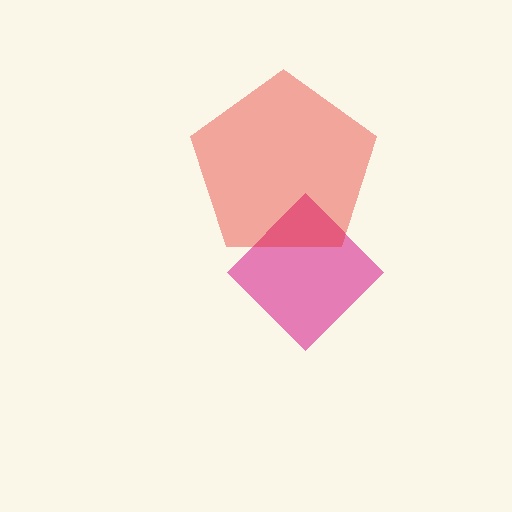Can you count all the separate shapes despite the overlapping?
Yes, there are 2 separate shapes.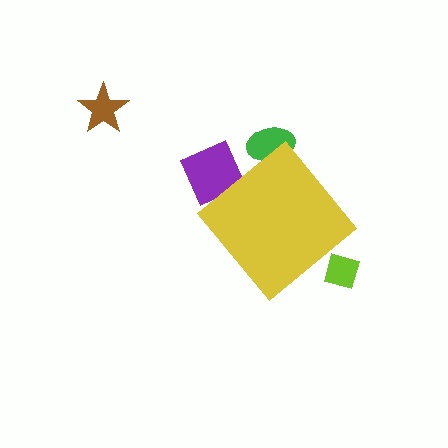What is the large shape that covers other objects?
A yellow diamond.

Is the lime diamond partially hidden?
Yes, the lime diamond is partially hidden behind the yellow diamond.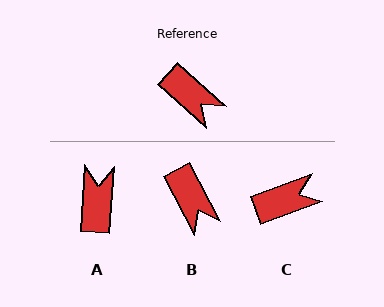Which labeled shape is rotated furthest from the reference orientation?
A, about 128 degrees away.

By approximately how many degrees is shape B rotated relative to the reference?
Approximately 21 degrees clockwise.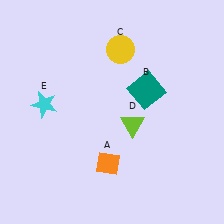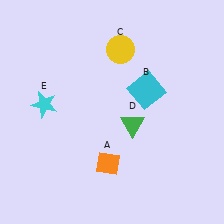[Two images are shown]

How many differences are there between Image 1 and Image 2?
There are 2 differences between the two images.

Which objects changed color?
B changed from teal to cyan. D changed from lime to green.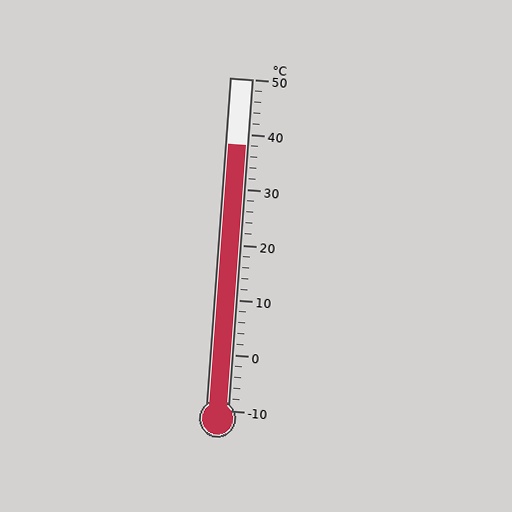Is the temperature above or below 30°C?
The temperature is above 30°C.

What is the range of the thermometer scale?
The thermometer scale ranges from -10°C to 50°C.